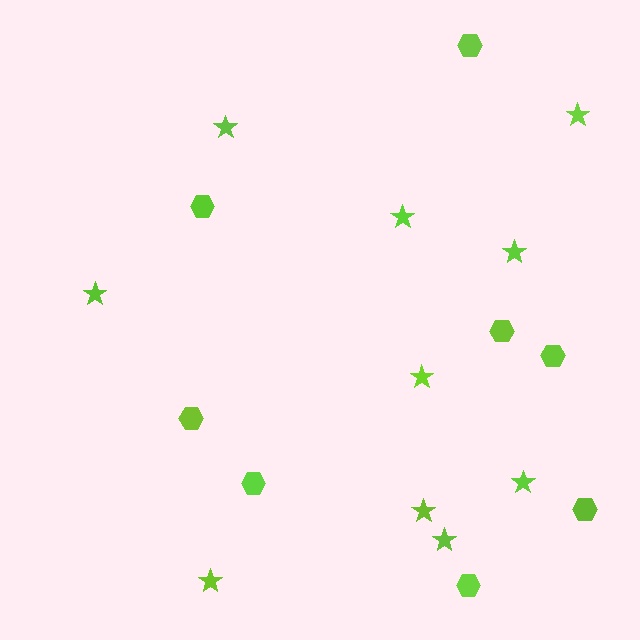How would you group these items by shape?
There are 2 groups: one group of hexagons (8) and one group of stars (10).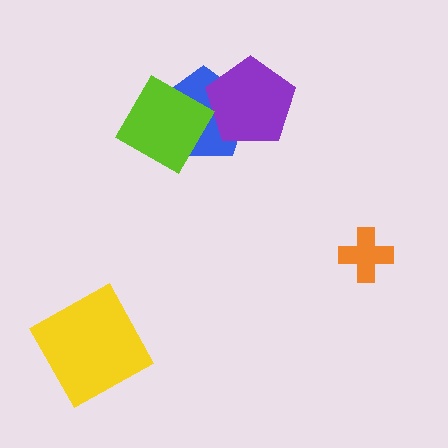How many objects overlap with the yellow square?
0 objects overlap with the yellow square.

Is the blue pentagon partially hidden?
Yes, it is partially covered by another shape.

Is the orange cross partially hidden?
No, no other shape covers it.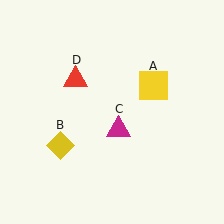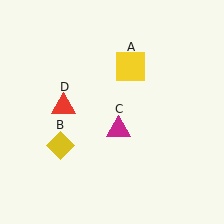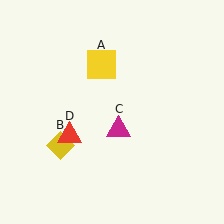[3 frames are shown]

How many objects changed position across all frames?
2 objects changed position: yellow square (object A), red triangle (object D).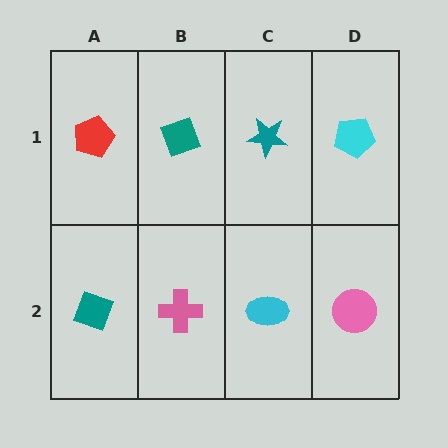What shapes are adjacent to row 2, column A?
A red pentagon (row 1, column A), a pink cross (row 2, column B).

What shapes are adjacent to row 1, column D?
A pink circle (row 2, column D), a teal star (row 1, column C).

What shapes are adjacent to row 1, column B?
A pink cross (row 2, column B), a red pentagon (row 1, column A), a teal star (row 1, column C).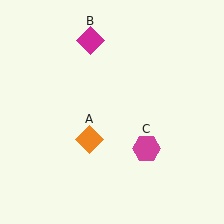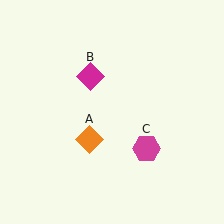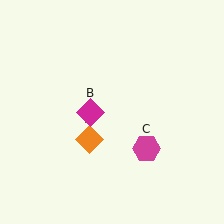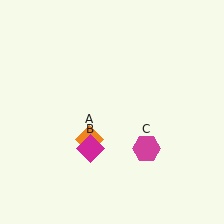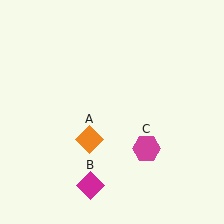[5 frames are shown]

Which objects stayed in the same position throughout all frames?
Orange diamond (object A) and magenta hexagon (object C) remained stationary.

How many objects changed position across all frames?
1 object changed position: magenta diamond (object B).